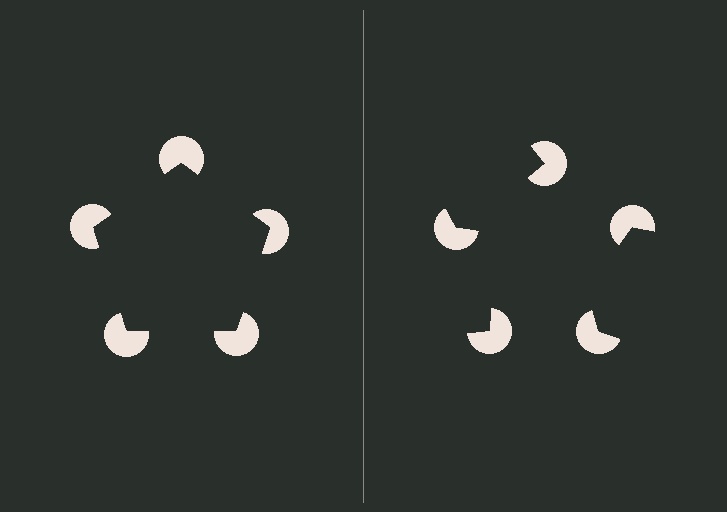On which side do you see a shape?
An illusory pentagon appears on the left side. On the right side the wedge cuts are rotated, so no coherent shape forms.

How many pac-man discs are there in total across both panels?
10 — 5 on each side.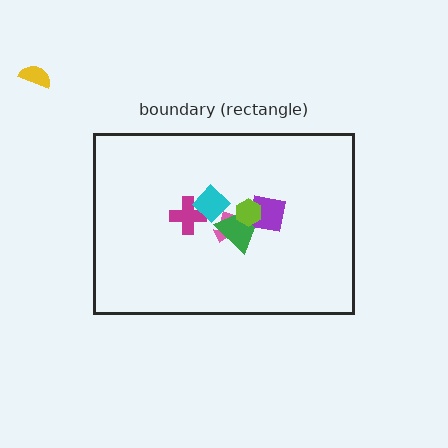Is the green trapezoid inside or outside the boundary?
Inside.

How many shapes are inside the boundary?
6 inside, 1 outside.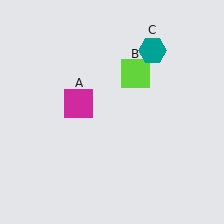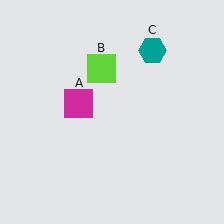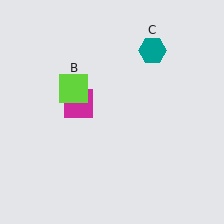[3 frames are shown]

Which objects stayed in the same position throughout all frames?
Magenta square (object A) and teal hexagon (object C) remained stationary.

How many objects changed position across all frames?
1 object changed position: lime square (object B).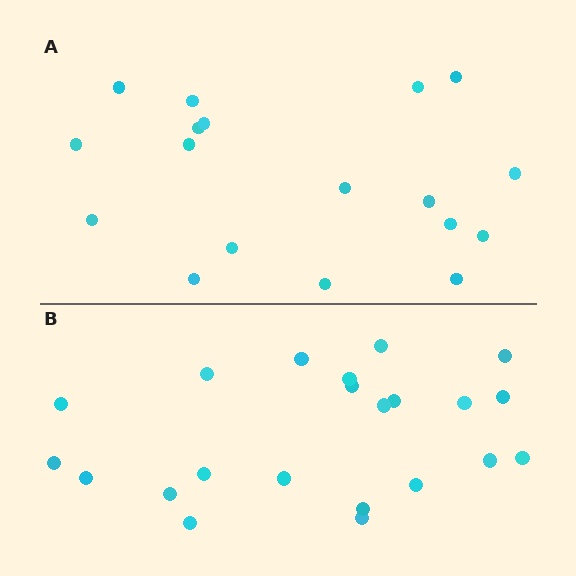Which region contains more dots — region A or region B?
Region B (the bottom region) has more dots.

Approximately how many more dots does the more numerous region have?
Region B has about 4 more dots than region A.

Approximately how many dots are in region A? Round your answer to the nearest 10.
About 20 dots. (The exact count is 18, which rounds to 20.)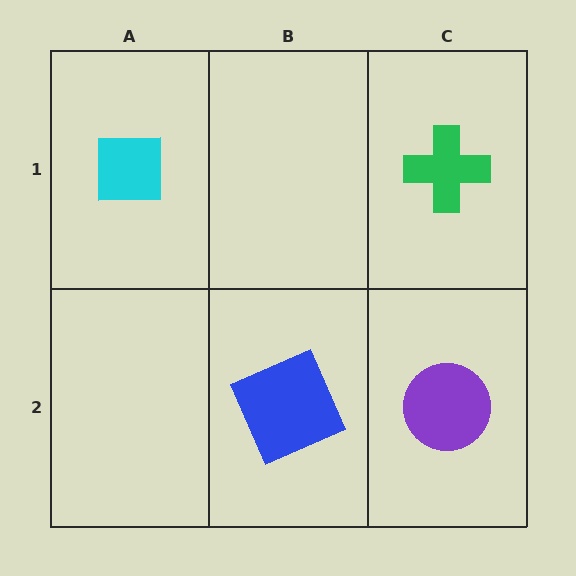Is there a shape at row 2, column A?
No, that cell is empty.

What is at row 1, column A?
A cyan square.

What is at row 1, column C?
A green cross.